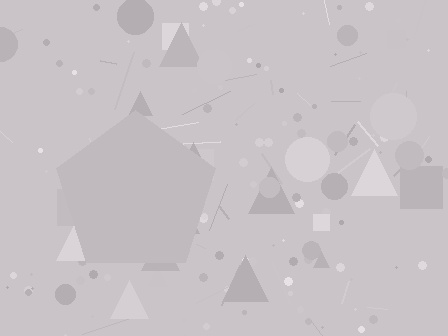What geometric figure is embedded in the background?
A pentagon is embedded in the background.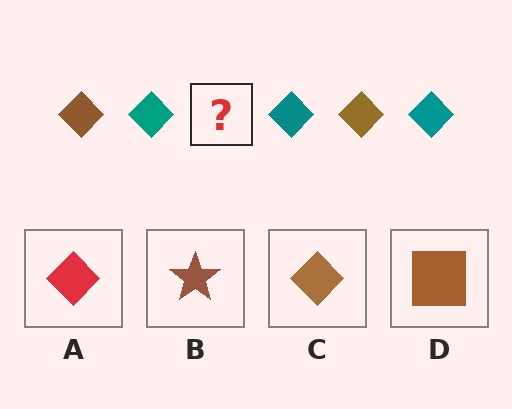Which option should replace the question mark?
Option C.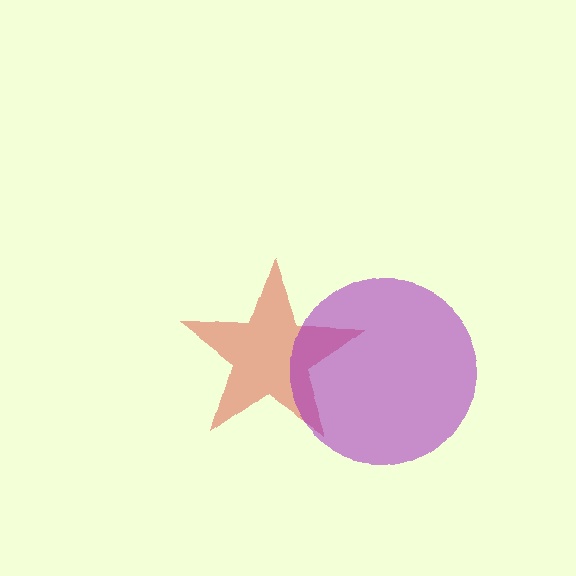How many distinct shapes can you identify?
There are 2 distinct shapes: a red star, a purple circle.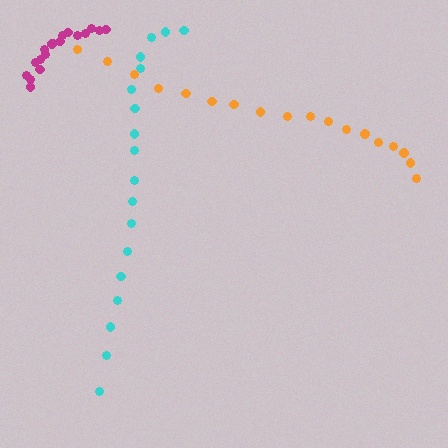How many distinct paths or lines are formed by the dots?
There are 3 distinct paths.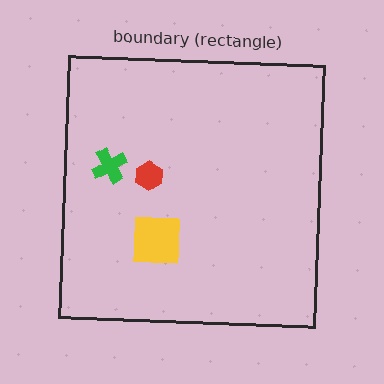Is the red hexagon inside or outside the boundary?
Inside.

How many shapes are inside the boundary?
3 inside, 0 outside.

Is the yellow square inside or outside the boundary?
Inside.